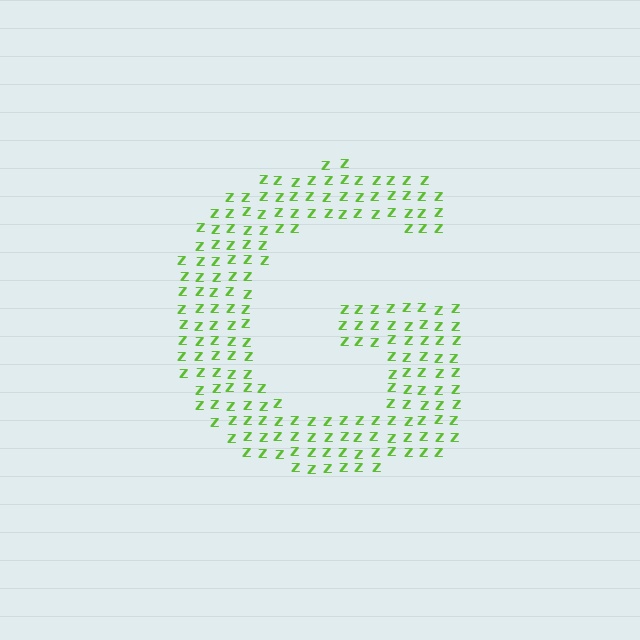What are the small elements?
The small elements are letter Z's.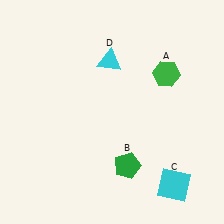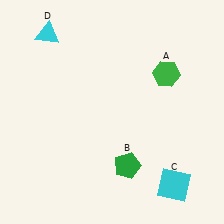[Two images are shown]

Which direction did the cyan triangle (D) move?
The cyan triangle (D) moved left.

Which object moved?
The cyan triangle (D) moved left.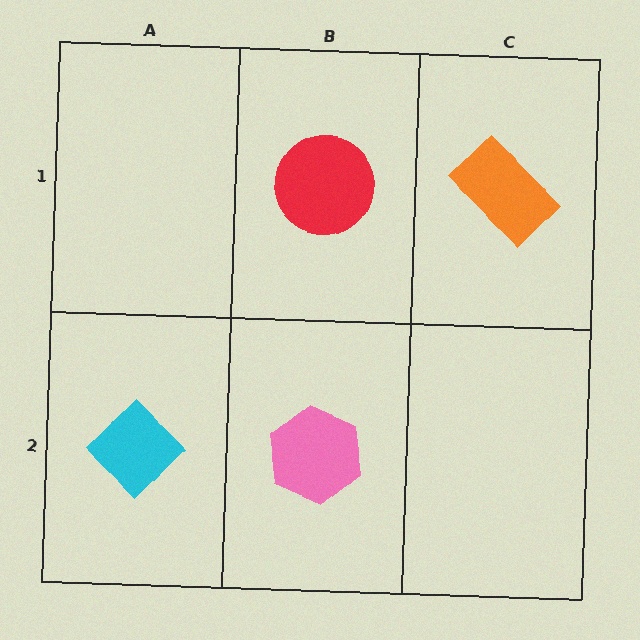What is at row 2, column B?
A pink hexagon.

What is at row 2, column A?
A cyan diamond.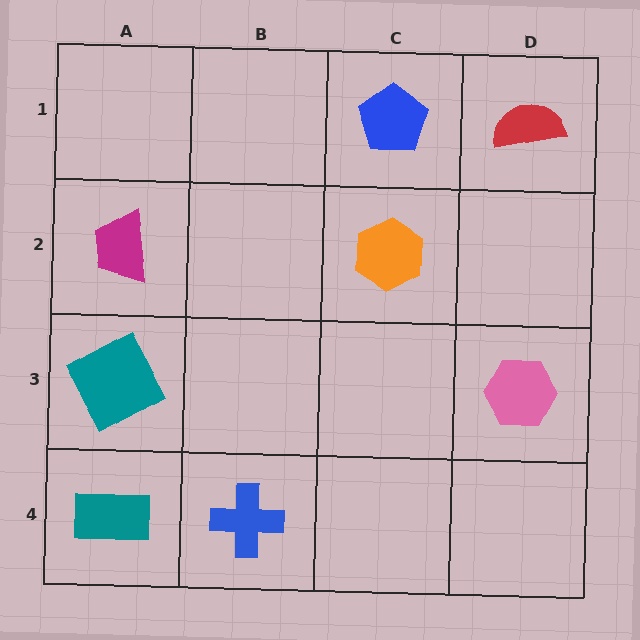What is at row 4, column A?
A teal rectangle.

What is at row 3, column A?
A teal square.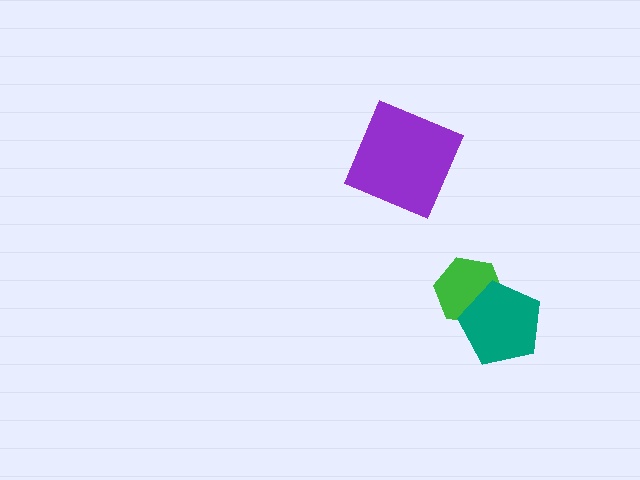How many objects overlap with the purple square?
0 objects overlap with the purple square.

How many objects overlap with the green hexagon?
1 object overlaps with the green hexagon.